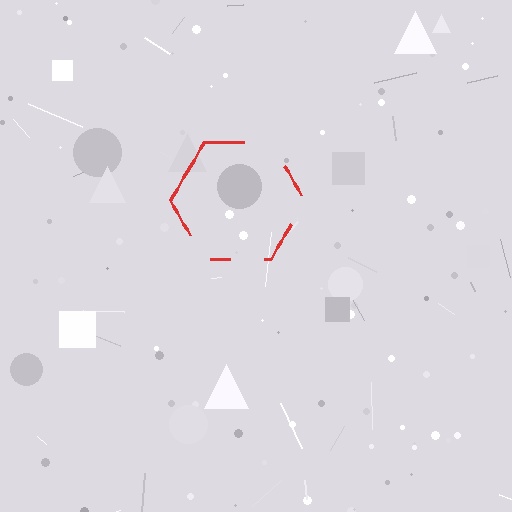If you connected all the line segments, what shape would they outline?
They would outline a hexagon.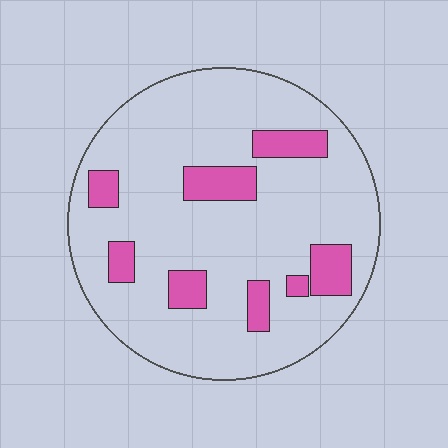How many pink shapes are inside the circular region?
8.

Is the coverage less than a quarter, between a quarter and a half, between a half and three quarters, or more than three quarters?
Less than a quarter.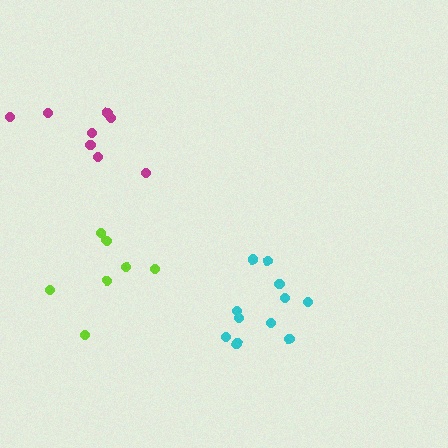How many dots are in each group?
Group 1: 8 dots, Group 2: 11 dots, Group 3: 7 dots (26 total).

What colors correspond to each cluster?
The clusters are colored: magenta, cyan, lime.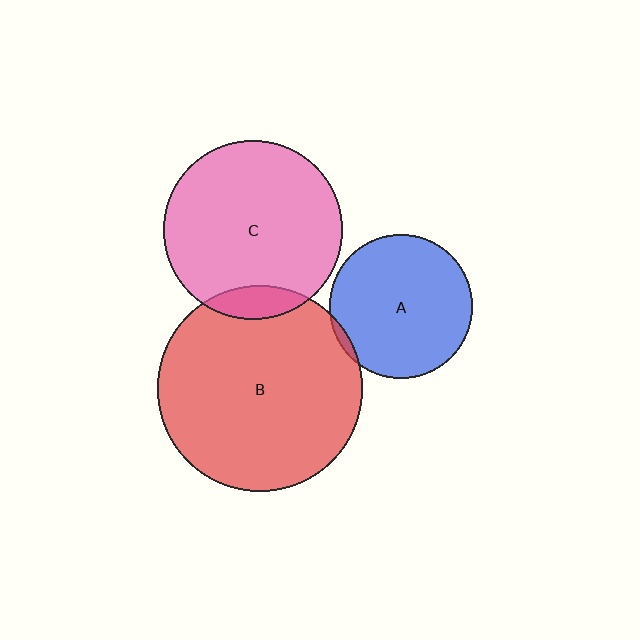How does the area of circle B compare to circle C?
Approximately 1.3 times.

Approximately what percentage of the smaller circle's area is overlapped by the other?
Approximately 10%.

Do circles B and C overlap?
Yes.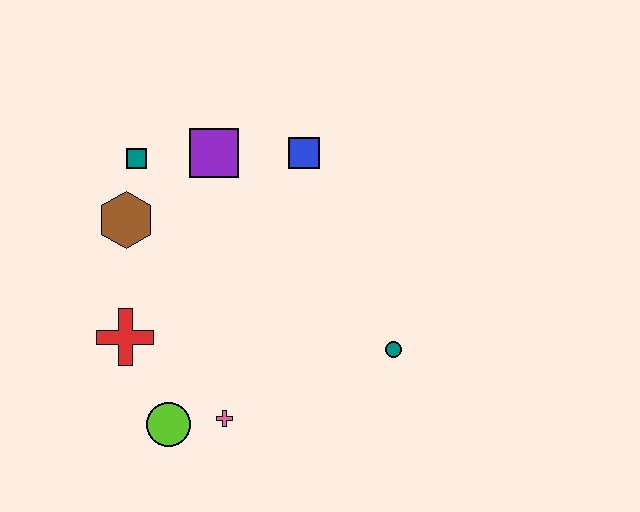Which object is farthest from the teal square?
The teal circle is farthest from the teal square.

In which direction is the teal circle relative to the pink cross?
The teal circle is to the right of the pink cross.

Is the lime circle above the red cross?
No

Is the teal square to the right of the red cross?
Yes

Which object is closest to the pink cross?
The lime circle is closest to the pink cross.